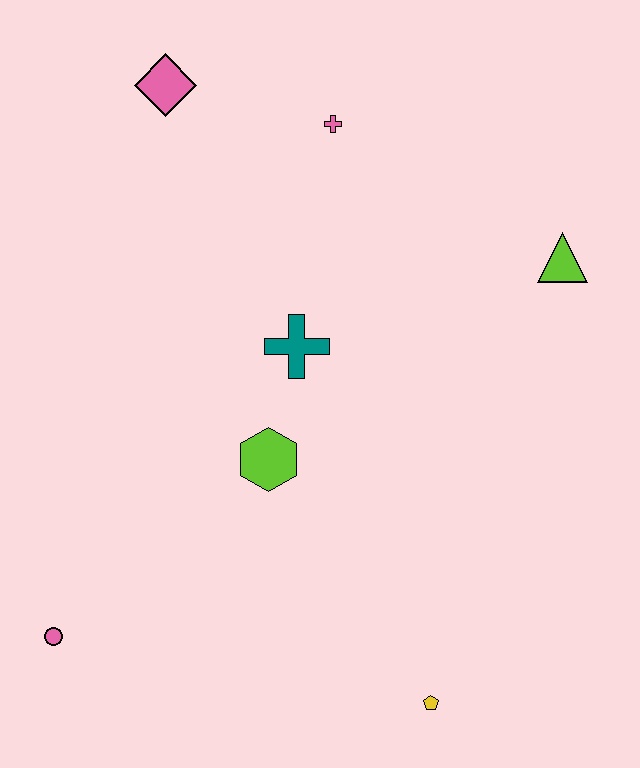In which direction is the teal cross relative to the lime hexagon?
The teal cross is above the lime hexagon.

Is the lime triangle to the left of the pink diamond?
No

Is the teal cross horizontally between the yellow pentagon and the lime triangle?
No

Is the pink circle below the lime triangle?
Yes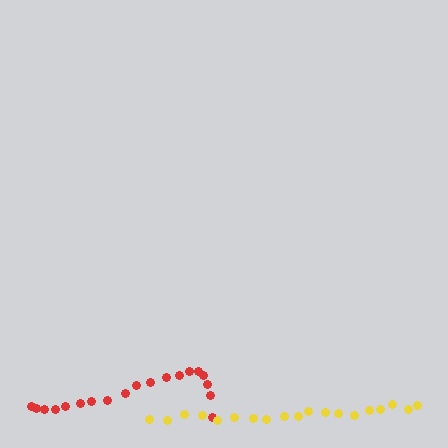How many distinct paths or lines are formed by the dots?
There are 2 distinct paths.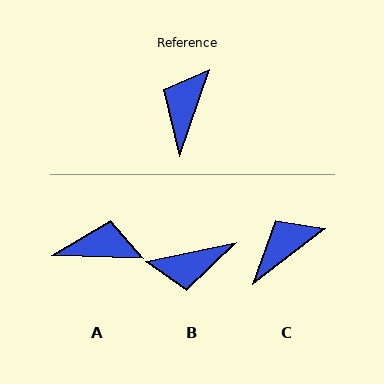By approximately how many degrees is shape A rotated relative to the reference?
Approximately 73 degrees clockwise.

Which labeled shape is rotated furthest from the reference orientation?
B, about 121 degrees away.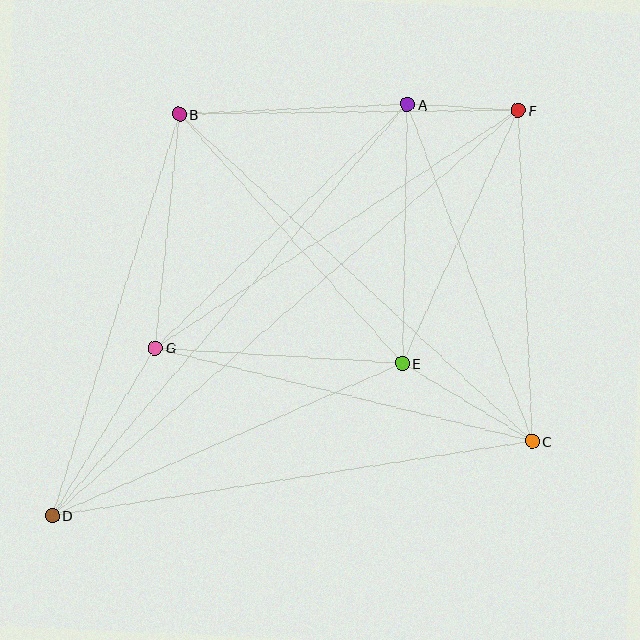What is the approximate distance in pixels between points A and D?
The distance between A and D is approximately 543 pixels.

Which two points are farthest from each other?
Points D and F are farthest from each other.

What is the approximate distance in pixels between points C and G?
The distance between C and G is approximately 388 pixels.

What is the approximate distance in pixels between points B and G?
The distance between B and G is approximately 234 pixels.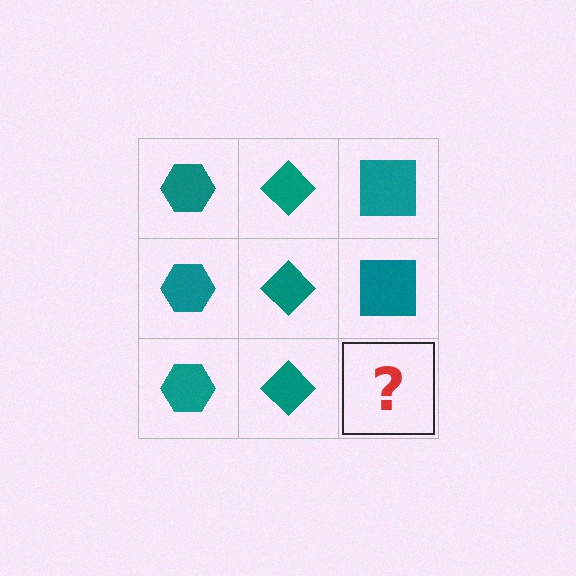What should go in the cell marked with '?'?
The missing cell should contain a teal square.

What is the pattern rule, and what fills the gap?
The rule is that each column has a consistent shape. The gap should be filled with a teal square.